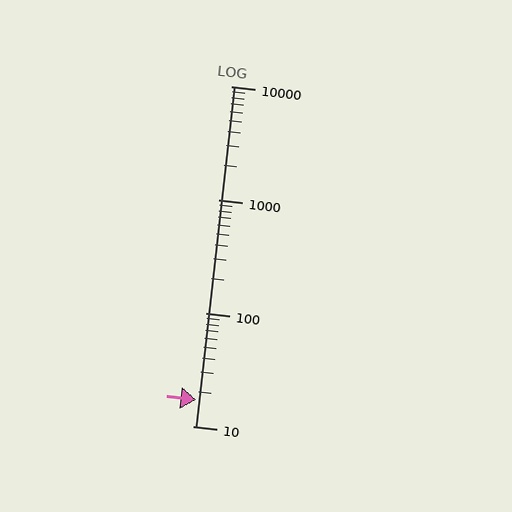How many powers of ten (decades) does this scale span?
The scale spans 3 decades, from 10 to 10000.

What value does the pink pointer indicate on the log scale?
The pointer indicates approximately 17.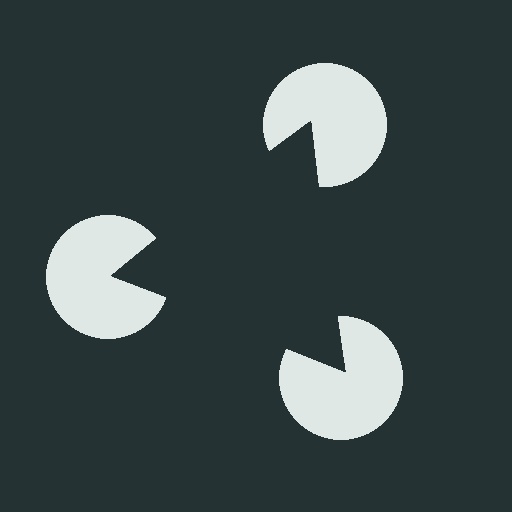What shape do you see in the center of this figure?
An illusory triangle — its edges are inferred from the aligned wedge cuts in the pac-man discs, not physically drawn.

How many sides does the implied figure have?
3 sides.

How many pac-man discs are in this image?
There are 3 — one at each vertex of the illusory triangle.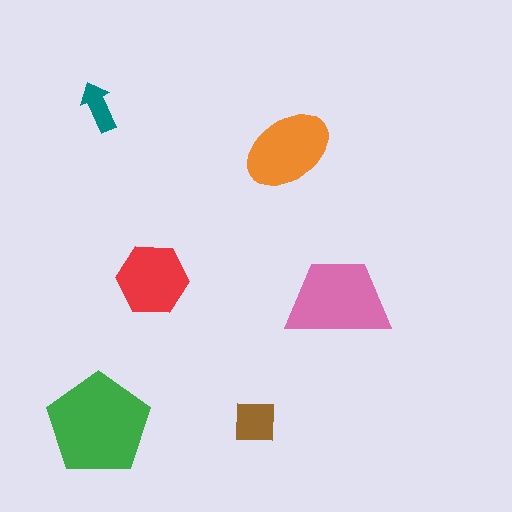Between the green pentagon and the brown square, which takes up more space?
The green pentagon.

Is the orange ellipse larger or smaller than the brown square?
Larger.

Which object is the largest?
The green pentagon.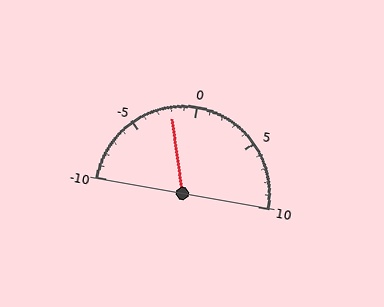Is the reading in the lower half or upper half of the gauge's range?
The reading is in the lower half of the range (-10 to 10).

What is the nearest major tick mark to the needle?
The nearest major tick mark is 0.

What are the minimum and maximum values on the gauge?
The gauge ranges from -10 to 10.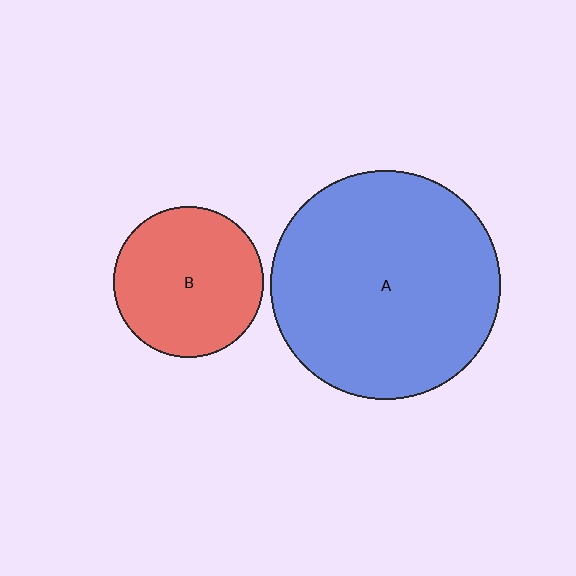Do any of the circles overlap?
No, none of the circles overlap.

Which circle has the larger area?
Circle A (blue).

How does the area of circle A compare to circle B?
Approximately 2.3 times.